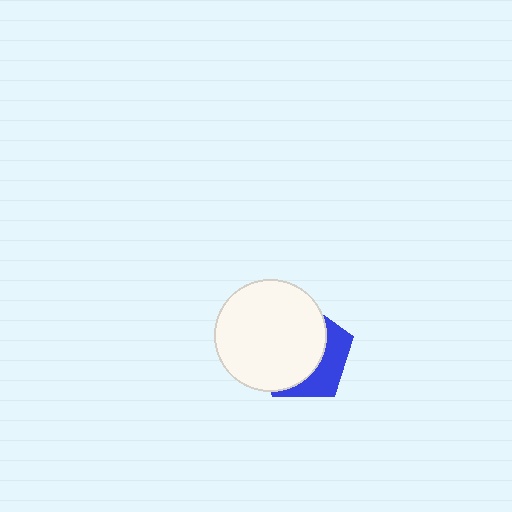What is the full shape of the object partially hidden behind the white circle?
The partially hidden object is a blue pentagon.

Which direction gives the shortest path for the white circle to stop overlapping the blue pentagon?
Moving left gives the shortest separation.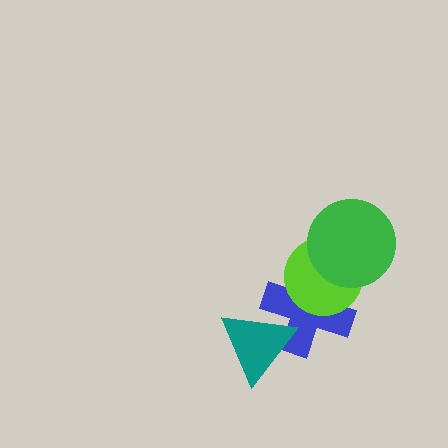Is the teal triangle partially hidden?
No, no other shape covers it.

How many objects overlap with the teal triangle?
1 object overlaps with the teal triangle.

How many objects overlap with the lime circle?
2 objects overlap with the lime circle.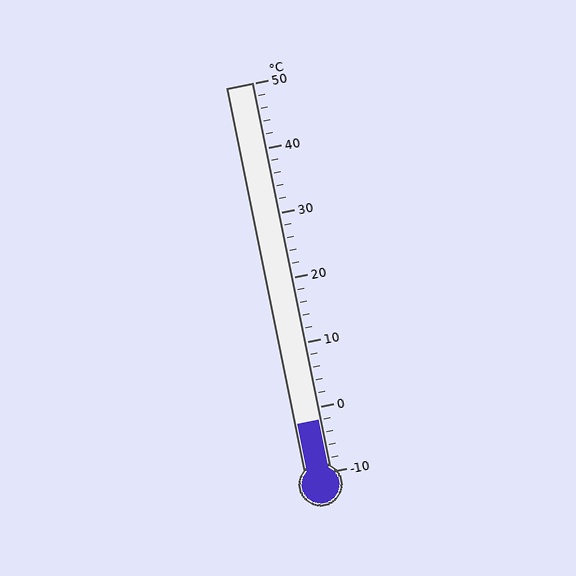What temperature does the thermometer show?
The thermometer shows approximately -2°C.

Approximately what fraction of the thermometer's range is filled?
The thermometer is filled to approximately 15% of its range.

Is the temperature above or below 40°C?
The temperature is below 40°C.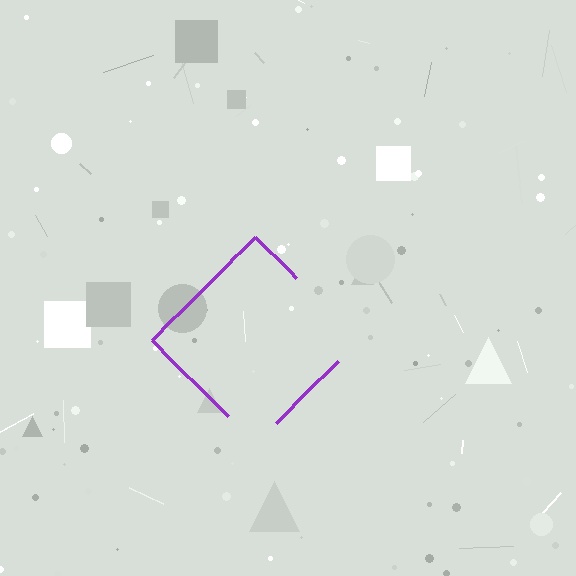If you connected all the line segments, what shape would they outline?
They would outline a diamond.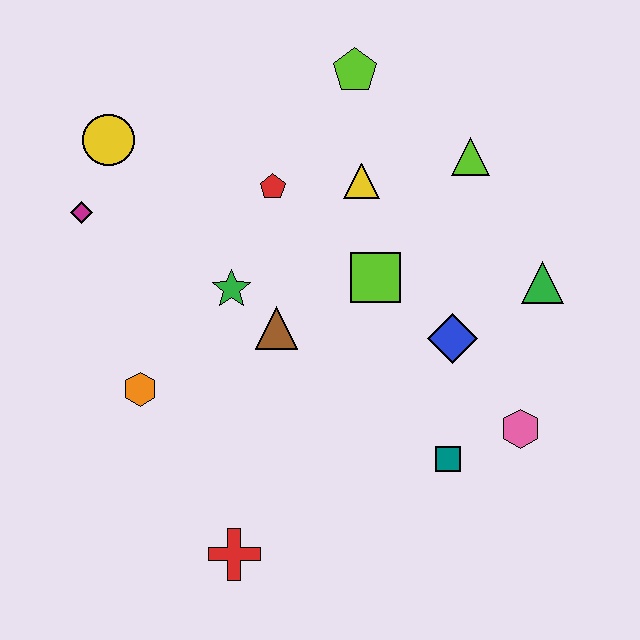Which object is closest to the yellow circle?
The magenta diamond is closest to the yellow circle.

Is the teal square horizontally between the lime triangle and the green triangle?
No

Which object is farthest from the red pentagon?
The red cross is farthest from the red pentagon.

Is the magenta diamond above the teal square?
Yes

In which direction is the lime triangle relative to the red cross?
The lime triangle is above the red cross.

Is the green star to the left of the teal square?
Yes